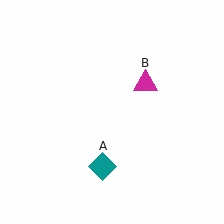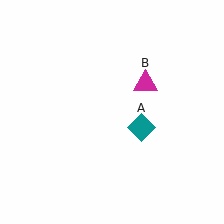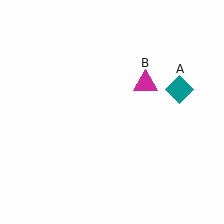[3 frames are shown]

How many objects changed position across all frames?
1 object changed position: teal diamond (object A).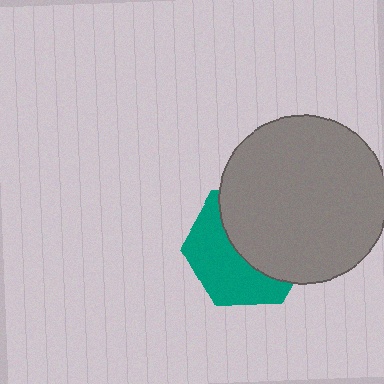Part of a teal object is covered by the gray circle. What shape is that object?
It is a hexagon.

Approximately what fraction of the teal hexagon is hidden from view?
Roughly 53% of the teal hexagon is hidden behind the gray circle.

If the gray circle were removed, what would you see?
You would see the complete teal hexagon.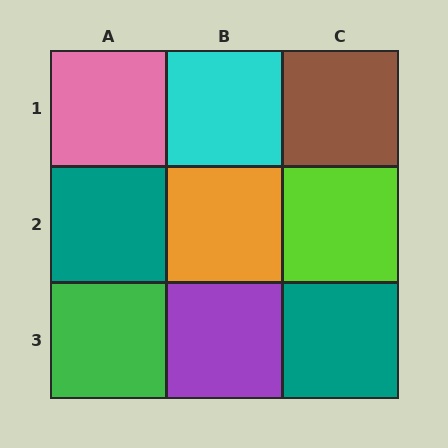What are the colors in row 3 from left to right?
Green, purple, teal.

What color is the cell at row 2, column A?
Teal.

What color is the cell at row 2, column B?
Orange.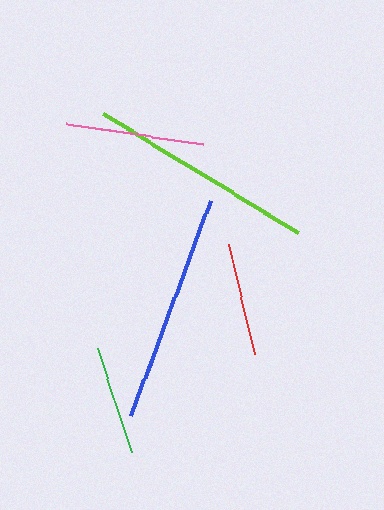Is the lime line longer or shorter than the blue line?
The blue line is longer than the lime line.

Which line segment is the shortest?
The green line is the shortest at approximately 110 pixels.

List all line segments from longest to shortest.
From longest to shortest: blue, lime, pink, red, green.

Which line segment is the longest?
The blue line is the longest at approximately 230 pixels.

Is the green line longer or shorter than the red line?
The red line is longer than the green line.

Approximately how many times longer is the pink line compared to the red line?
The pink line is approximately 1.2 times the length of the red line.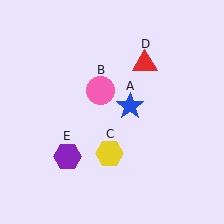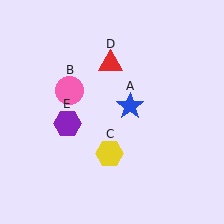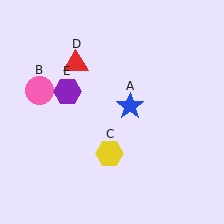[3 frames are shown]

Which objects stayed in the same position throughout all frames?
Blue star (object A) and yellow hexagon (object C) remained stationary.